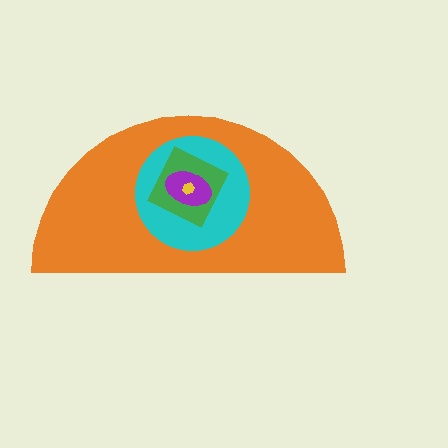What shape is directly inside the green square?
The purple ellipse.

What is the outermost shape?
The orange semicircle.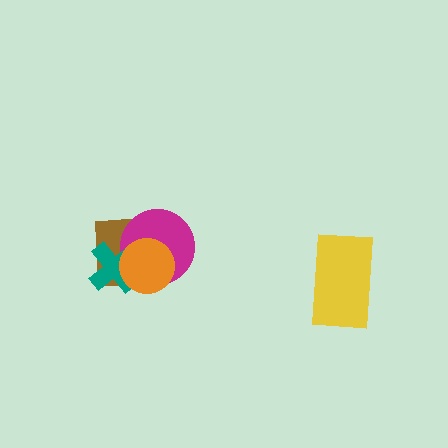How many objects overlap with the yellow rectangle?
0 objects overlap with the yellow rectangle.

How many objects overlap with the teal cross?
3 objects overlap with the teal cross.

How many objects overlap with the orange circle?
3 objects overlap with the orange circle.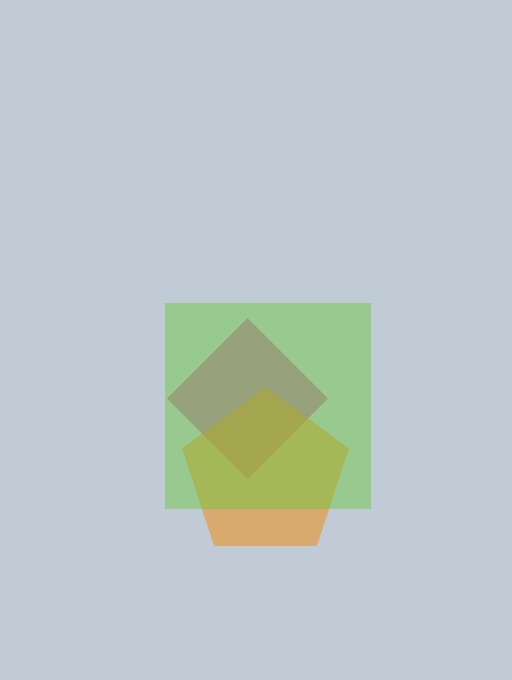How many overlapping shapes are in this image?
There are 3 overlapping shapes in the image.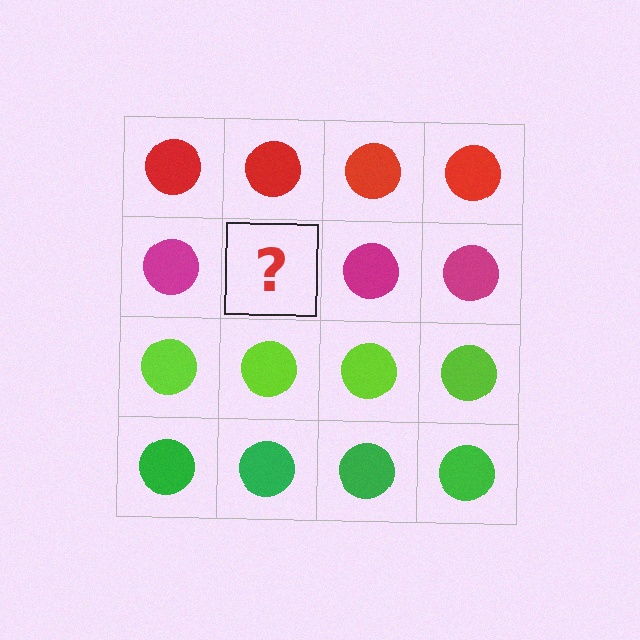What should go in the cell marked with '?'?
The missing cell should contain a magenta circle.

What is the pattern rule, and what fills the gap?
The rule is that each row has a consistent color. The gap should be filled with a magenta circle.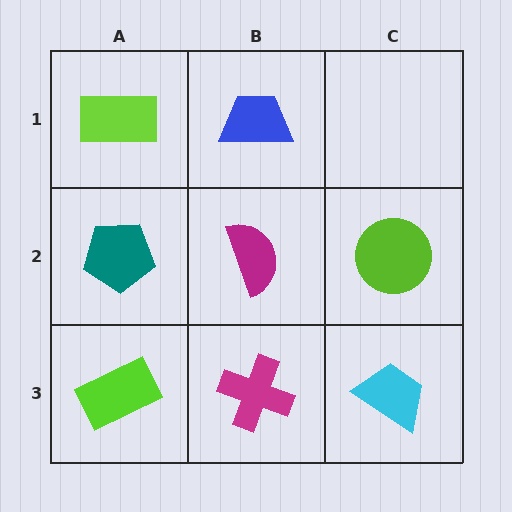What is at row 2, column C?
A lime circle.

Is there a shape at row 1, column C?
No, that cell is empty.